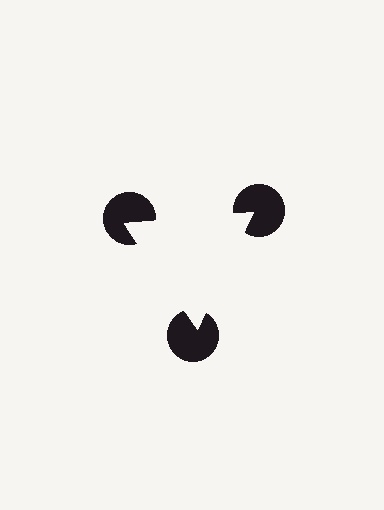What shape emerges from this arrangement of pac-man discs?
An illusory triangle — its edges are inferred from the aligned wedge cuts in the pac-man discs, not physically drawn.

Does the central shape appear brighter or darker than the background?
It typically appears slightly brighter than the background, even though no actual brightness change is drawn.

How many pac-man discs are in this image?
There are 3 — one at each vertex of the illusory triangle.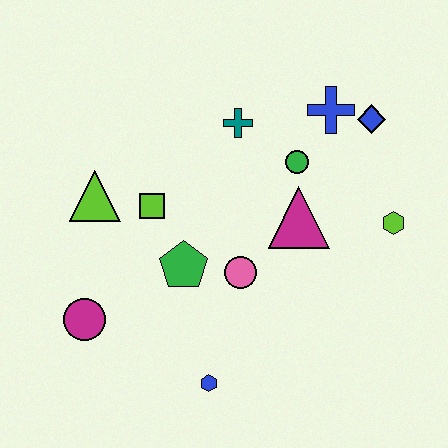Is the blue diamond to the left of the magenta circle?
No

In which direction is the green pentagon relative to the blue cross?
The green pentagon is below the blue cross.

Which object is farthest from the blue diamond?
The magenta circle is farthest from the blue diamond.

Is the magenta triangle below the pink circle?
No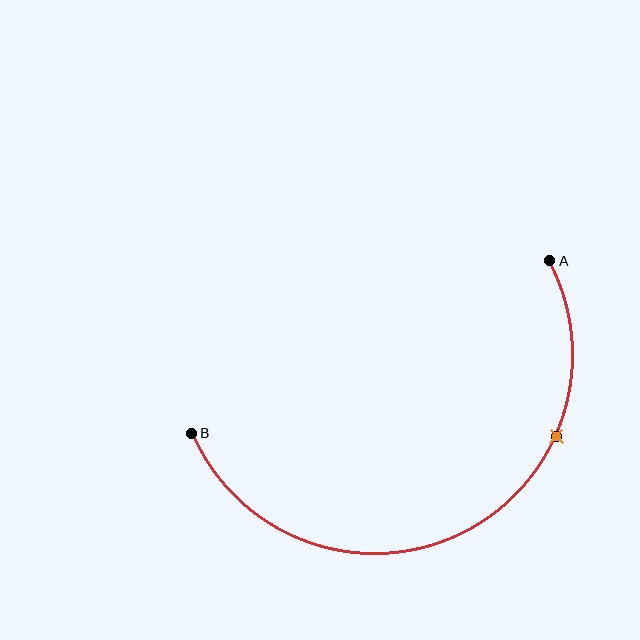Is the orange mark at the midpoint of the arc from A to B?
No. The orange mark lies on the arc but is closer to endpoint A. The arc midpoint would be at the point on the curve equidistant along the arc from both A and B.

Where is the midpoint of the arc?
The arc midpoint is the point on the curve farthest from the straight line joining A and B. It sits below that line.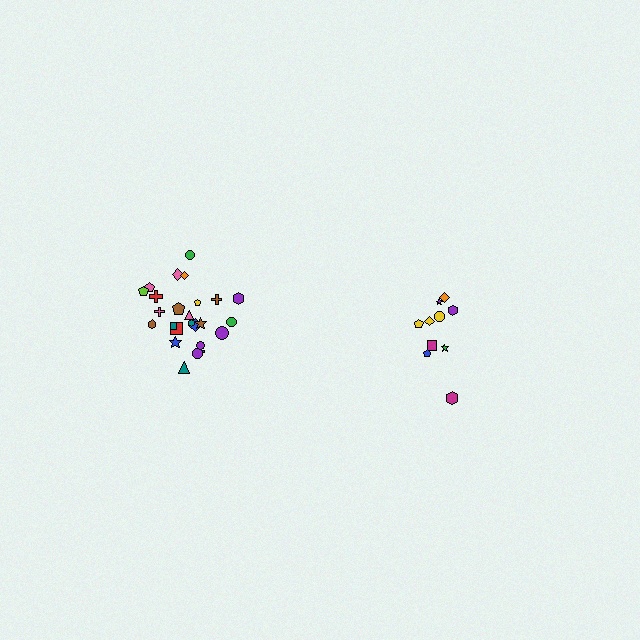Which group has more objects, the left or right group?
The left group.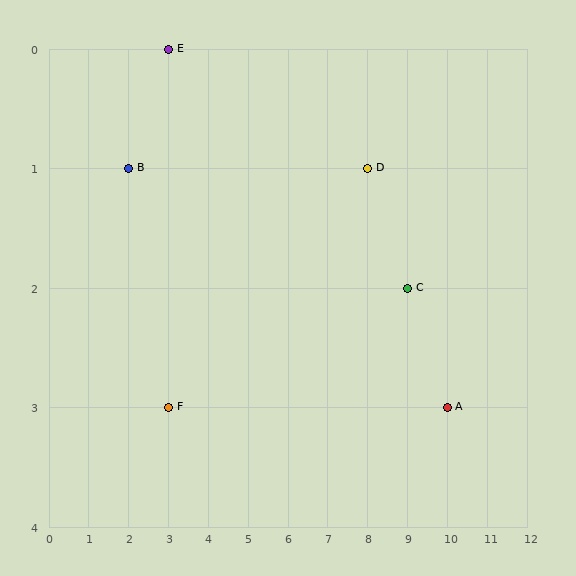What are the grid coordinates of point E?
Point E is at grid coordinates (3, 0).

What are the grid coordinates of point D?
Point D is at grid coordinates (8, 1).